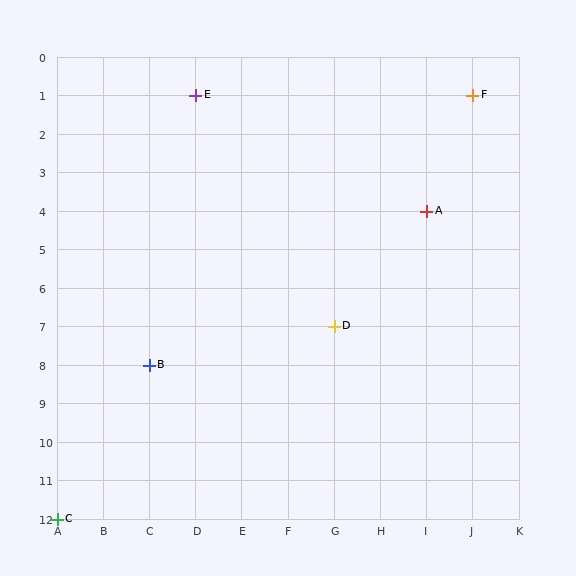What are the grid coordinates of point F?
Point F is at grid coordinates (J, 1).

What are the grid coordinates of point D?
Point D is at grid coordinates (G, 7).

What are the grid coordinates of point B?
Point B is at grid coordinates (C, 8).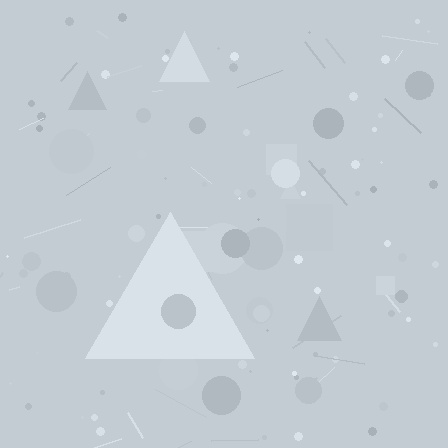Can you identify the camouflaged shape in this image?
The camouflaged shape is a triangle.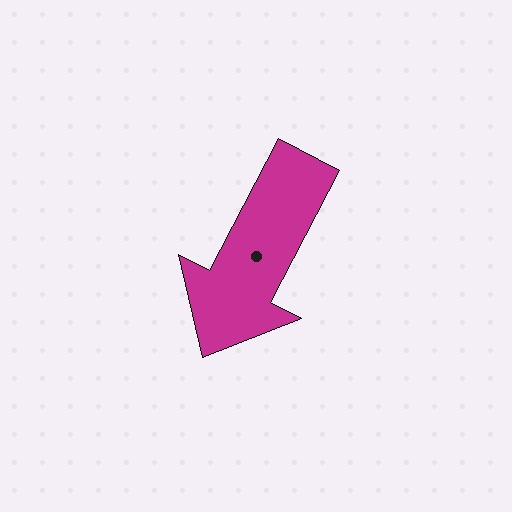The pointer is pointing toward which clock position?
Roughly 7 o'clock.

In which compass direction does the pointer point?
Southwest.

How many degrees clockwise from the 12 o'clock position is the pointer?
Approximately 208 degrees.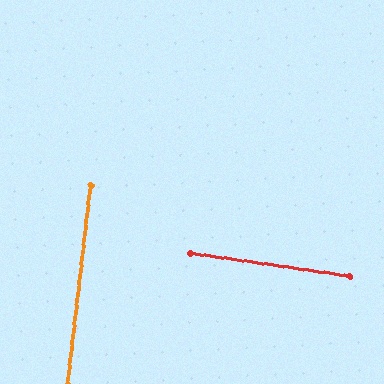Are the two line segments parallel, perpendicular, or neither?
Perpendicular — they meet at approximately 88°.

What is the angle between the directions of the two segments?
Approximately 88 degrees.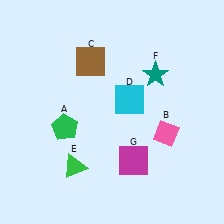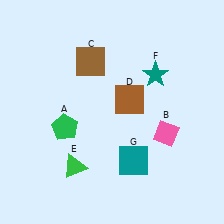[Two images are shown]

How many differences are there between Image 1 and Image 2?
There are 2 differences between the two images.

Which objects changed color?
D changed from cyan to brown. G changed from magenta to teal.